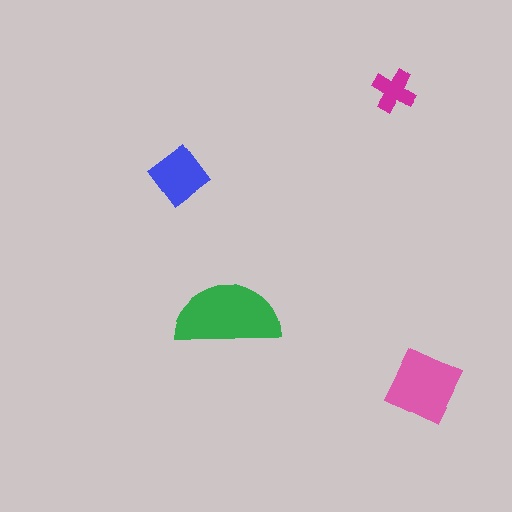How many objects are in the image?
There are 4 objects in the image.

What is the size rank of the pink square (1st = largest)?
2nd.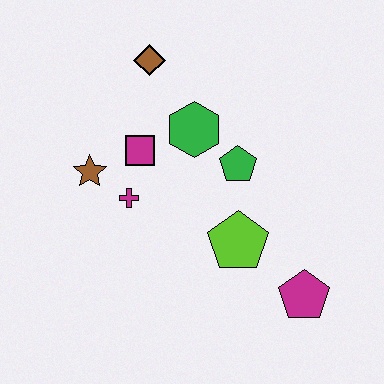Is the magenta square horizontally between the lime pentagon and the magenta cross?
Yes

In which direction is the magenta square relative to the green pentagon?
The magenta square is to the left of the green pentagon.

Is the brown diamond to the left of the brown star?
No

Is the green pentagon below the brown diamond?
Yes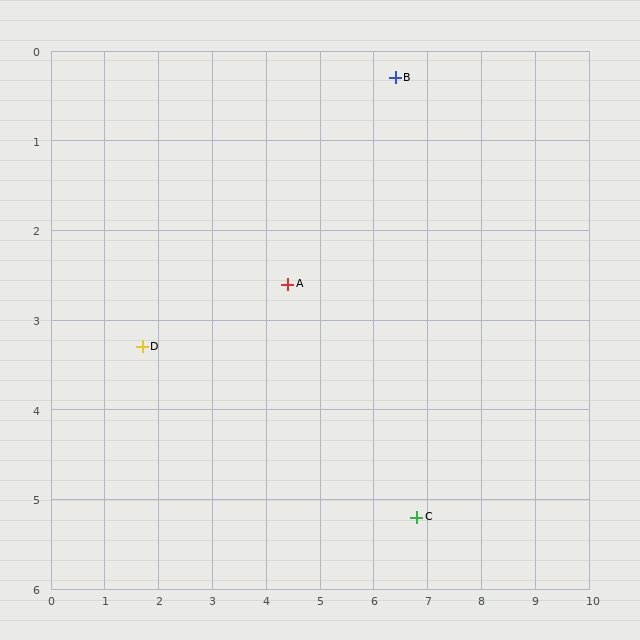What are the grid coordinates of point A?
Point A is at approximately (4.4, 2.6).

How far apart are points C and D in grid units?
Points C and D are about 5.4 grid units apart.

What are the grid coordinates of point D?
Point D is at approximately (1.7, 3.3).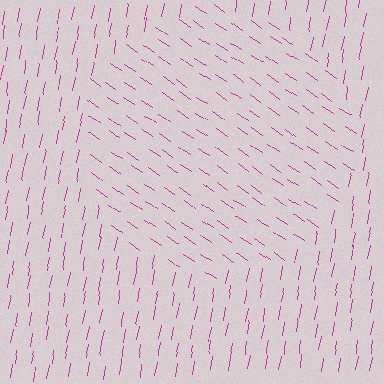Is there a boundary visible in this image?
Yes, there is a texture boundary formed by a change in line orientation.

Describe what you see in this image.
The image is filled with small magenta line segments. A circle region in the image has lines oriented differently from the surrounding lines, creating a visible texture boundary.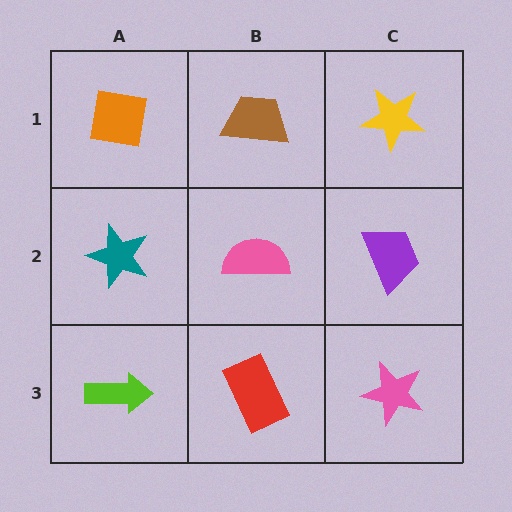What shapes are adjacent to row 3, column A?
A teal star (row 2, column A), a red rectangle (row 3, column B).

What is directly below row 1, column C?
A purple trapezoid.